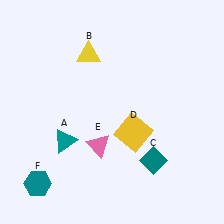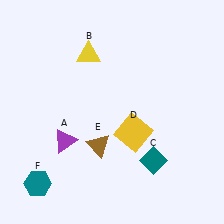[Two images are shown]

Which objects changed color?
A changed from teal to purple. E changed from pink to brown.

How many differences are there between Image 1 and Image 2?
There are 2 differences between the two images.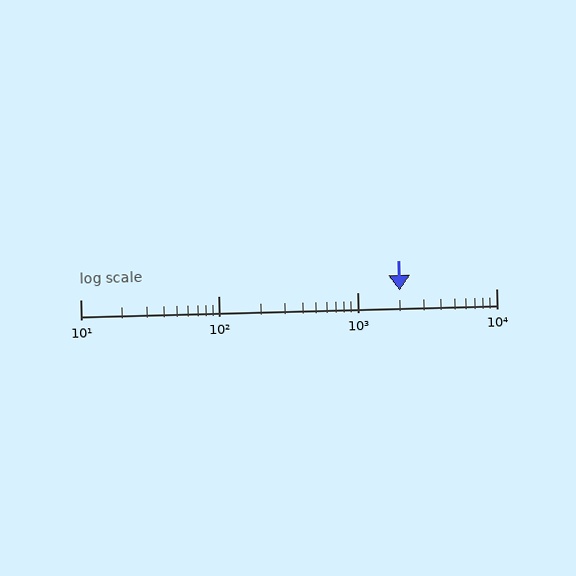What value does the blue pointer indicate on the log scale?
The pointer indicates approximately 2000.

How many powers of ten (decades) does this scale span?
The scale spans 3 decades, from 10 to 10000.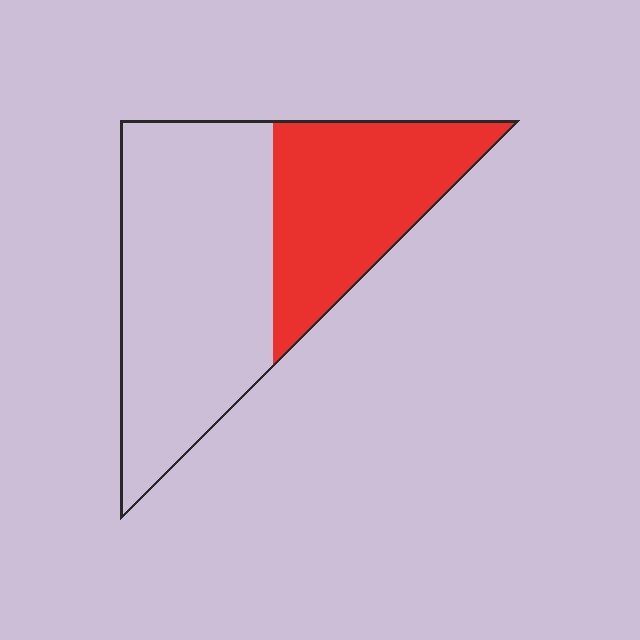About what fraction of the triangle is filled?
About three eighths (3/8).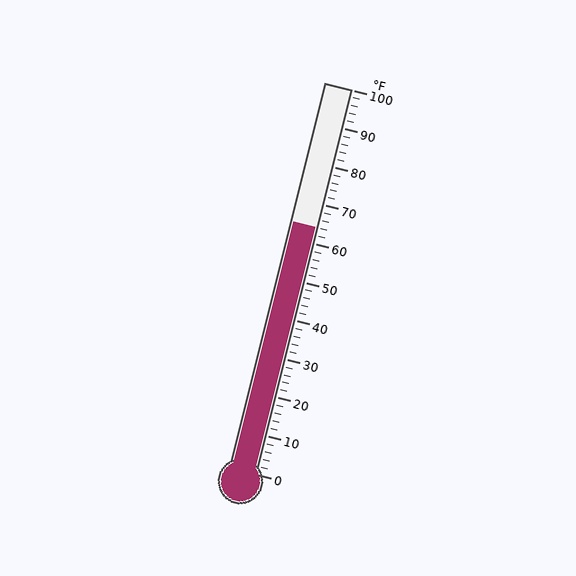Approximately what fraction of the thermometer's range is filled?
The thermometer is filled to approximately 65% of its range.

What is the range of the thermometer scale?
The thermometer scale ranges from 0°F to 100°F.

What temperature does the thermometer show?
The thermometer shows approximately 64°F.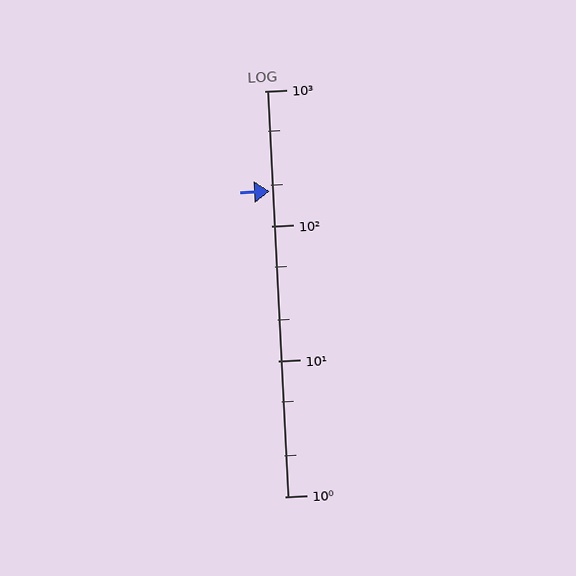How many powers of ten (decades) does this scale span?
The scale spans 3 decades, from 1 to 1000.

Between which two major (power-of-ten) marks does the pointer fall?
The pointer is between 100 and 1000.